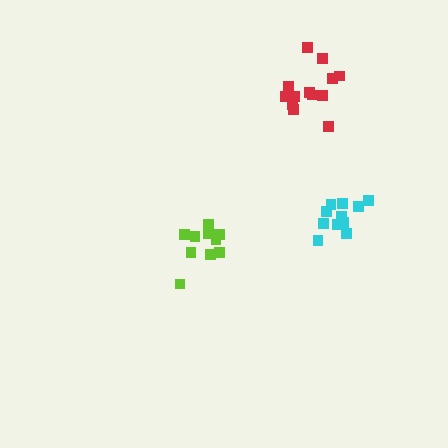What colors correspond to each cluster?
The clusters are colored: cyan, red, lime.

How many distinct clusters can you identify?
There are 3 distinct clusters.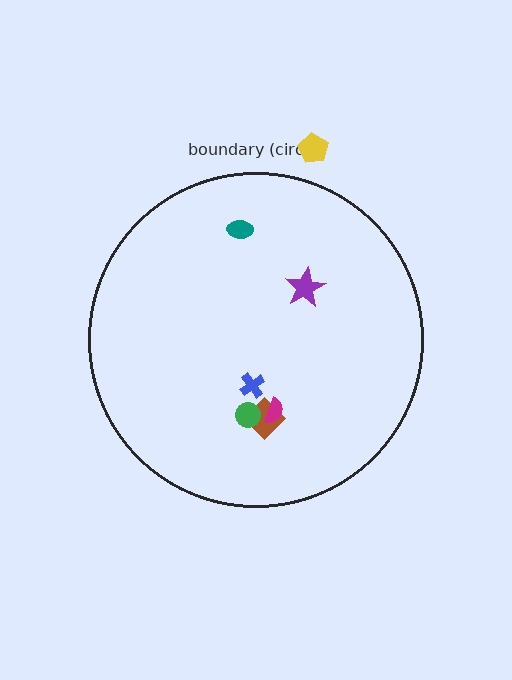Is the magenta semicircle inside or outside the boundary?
Inside.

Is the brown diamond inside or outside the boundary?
Inside.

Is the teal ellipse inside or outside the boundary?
Inside.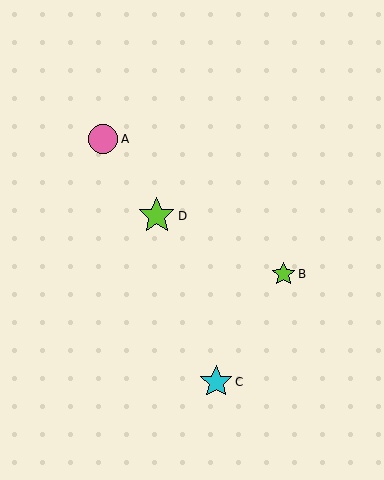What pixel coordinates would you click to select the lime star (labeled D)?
Click at (157, 216) to select the lime star D.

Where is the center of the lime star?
The center of the lime star is at (284, 274).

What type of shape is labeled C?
Shape C is a cyan star.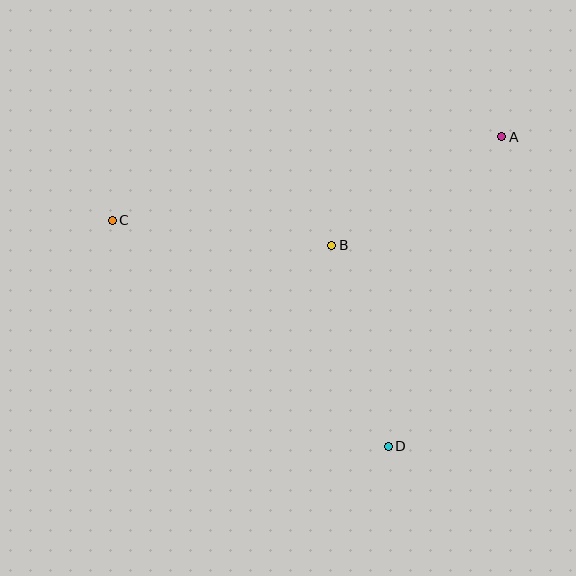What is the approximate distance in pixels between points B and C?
The distance between B and C is approximately 221 pixels.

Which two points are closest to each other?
Points A and B are closest to each other.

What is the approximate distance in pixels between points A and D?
The distance between A and D is approximately 330 pixels.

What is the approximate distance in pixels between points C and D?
The distance between C and D is approximately 357 pixels.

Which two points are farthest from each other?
Points A and C are farthest from each other.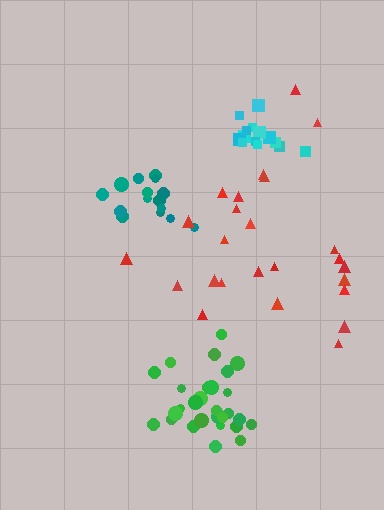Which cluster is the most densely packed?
Green.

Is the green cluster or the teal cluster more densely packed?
Green.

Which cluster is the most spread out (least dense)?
Red.